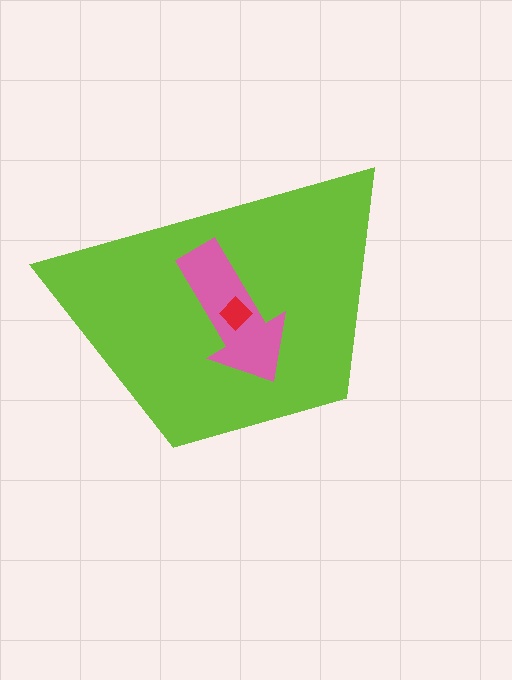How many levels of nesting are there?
3.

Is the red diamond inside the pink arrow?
Yes.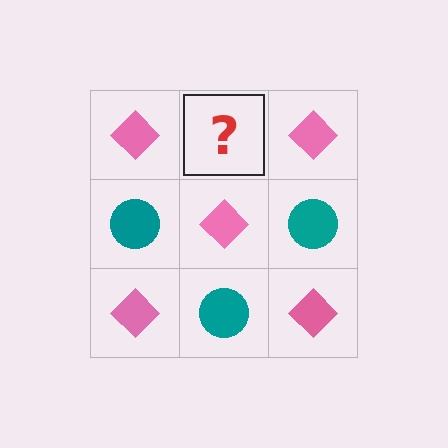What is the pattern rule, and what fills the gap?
The rule is that it alternates pink diamond and teal circle in a checkerboard pattern. The gap should be filled with a teal circle.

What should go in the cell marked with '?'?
The missing cell should contain a teal circle.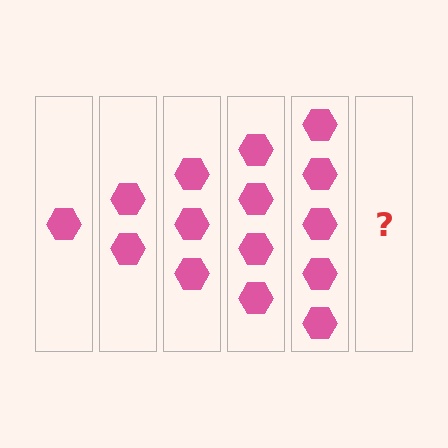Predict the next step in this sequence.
The next step is 6 hexagons.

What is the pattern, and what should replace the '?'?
The pattern is that each step adds one more hexagon. The '?' should be 6 hexagons.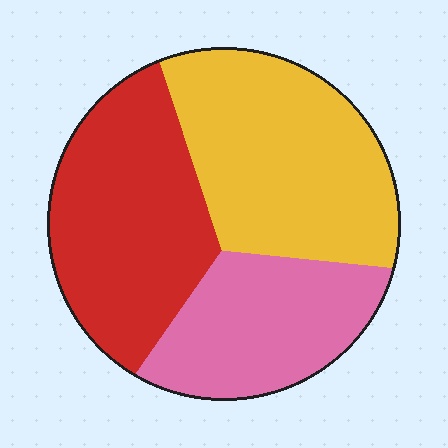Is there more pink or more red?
Red.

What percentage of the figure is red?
Red takes up between a quarter and a half of the figure.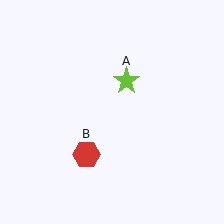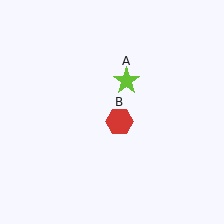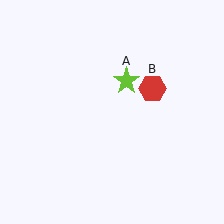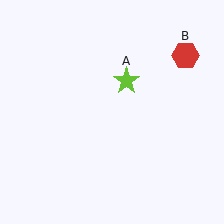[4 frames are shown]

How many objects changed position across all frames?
1 object changed position: red hexagon (object B).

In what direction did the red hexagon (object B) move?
The red hexagon (object B) moved up and to the right.